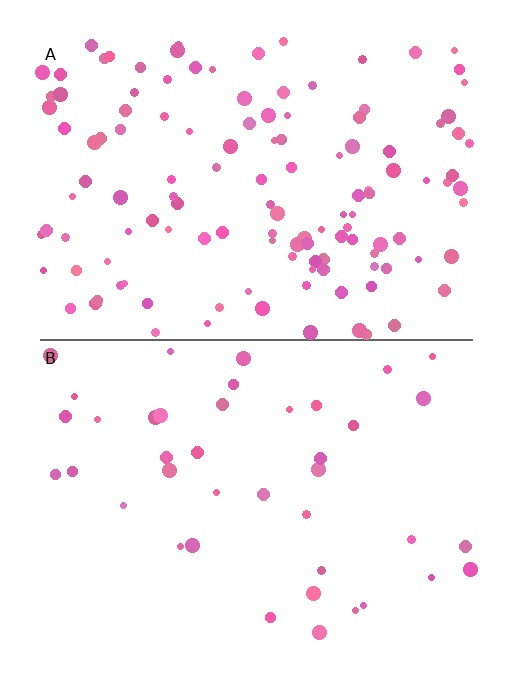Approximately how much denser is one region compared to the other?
Approximately 3.1× — region A over region B.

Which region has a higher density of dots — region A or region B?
A (the top).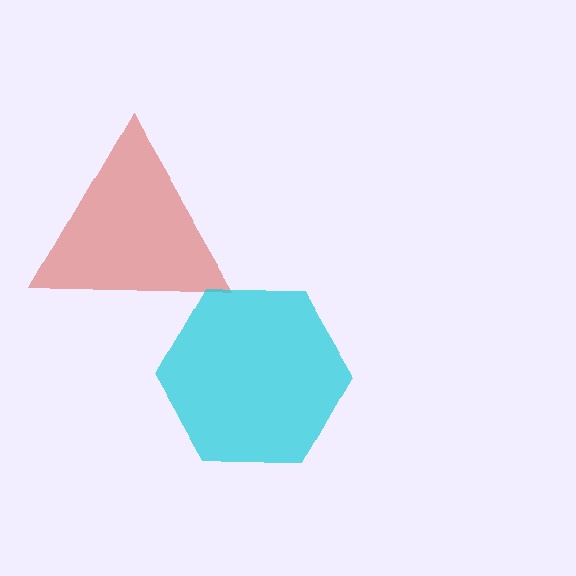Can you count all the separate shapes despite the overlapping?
Yes, there are 2 separate shapes.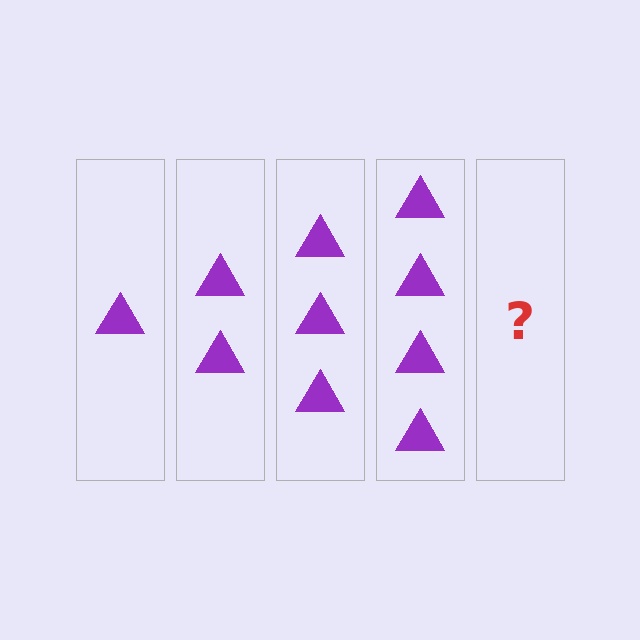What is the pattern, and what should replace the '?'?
The pattern is that each step adds one more triangle. The '?' should be 5 triangles.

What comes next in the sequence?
The next element should be 5 triangles.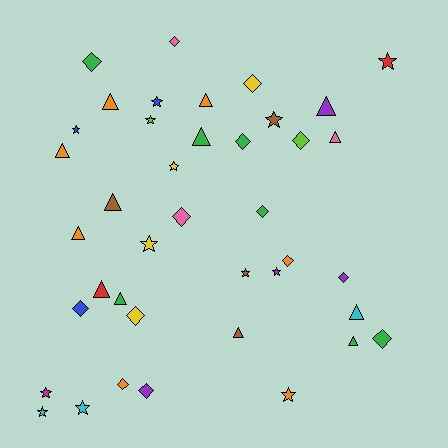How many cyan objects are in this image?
There are 3 cyan objects.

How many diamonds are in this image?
There are 14 diamonds.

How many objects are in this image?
There are 40 objects.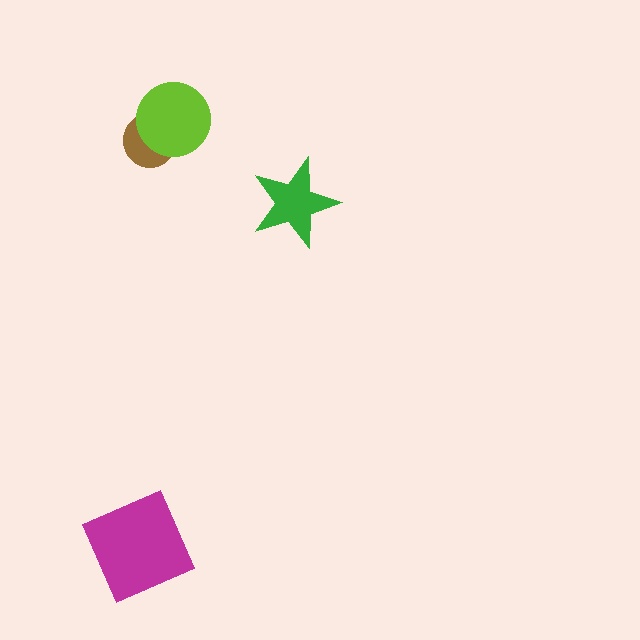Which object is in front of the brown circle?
The lime circle is in front of the brown circle.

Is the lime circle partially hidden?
No, no other shape covers it.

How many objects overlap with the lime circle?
1 object overlaps with the lime circle.